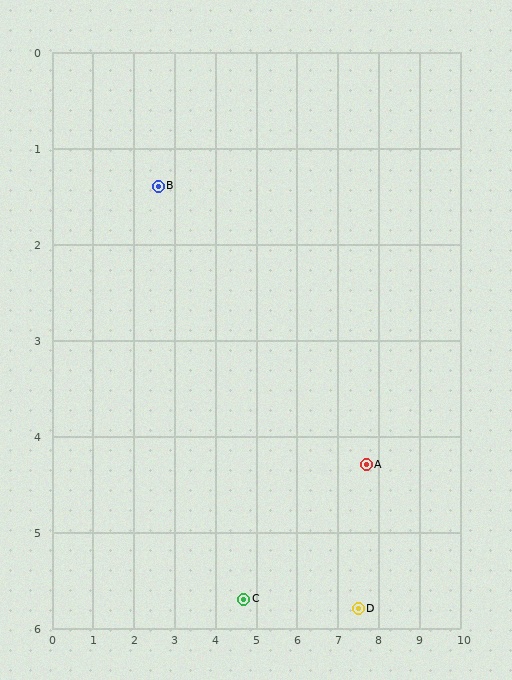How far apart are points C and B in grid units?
Points C and B are about 4.8 grid units apart.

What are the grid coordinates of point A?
Point A is at approximately (7.7, 4.3).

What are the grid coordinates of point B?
Point B is at approximately (2.6, 1.4).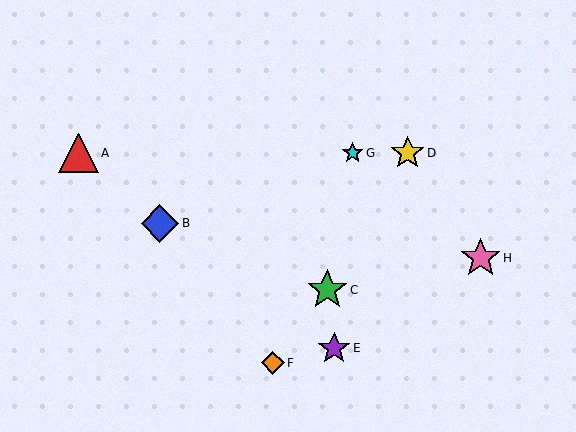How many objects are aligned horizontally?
3 objects (A, D, G) are aligned horizontally.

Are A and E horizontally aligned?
No, A is at y≈153 and E is at y≈348.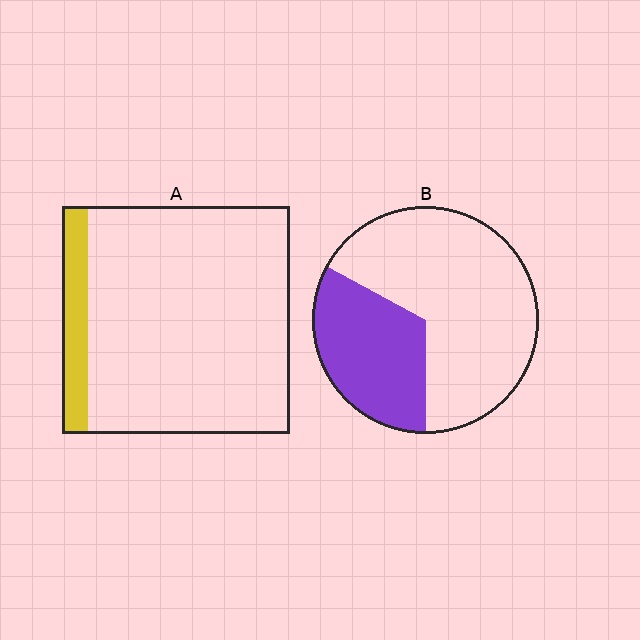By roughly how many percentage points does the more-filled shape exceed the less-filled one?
By roughly 20 percentage points (B over A).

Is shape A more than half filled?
No.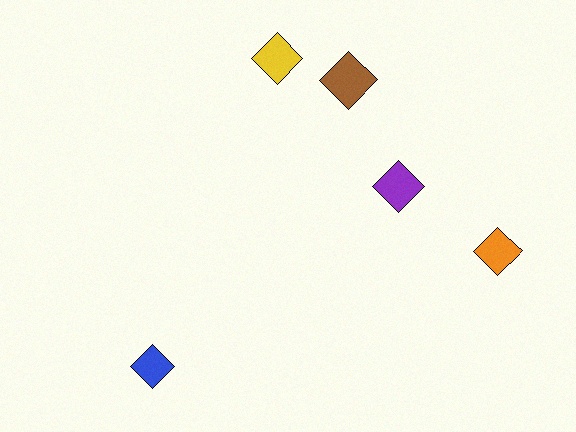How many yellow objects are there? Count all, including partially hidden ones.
There is 1 yellow object.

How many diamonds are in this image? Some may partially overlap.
There are 5 diamonds.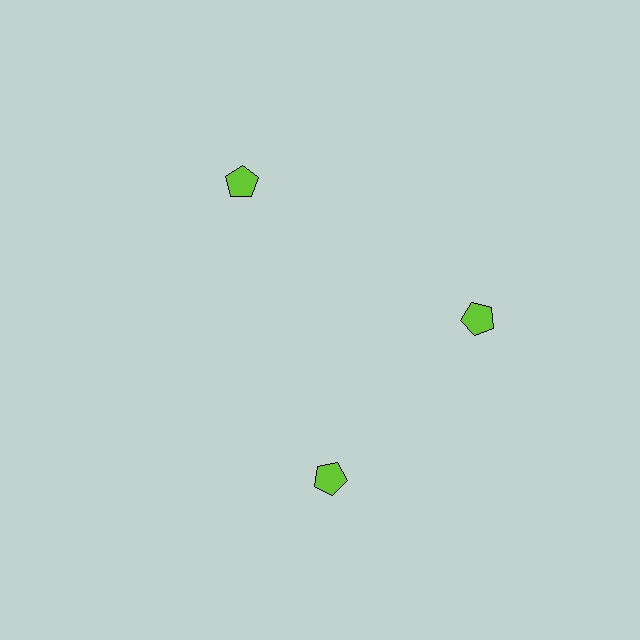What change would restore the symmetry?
The symmetry would be restored by rotating it back into even spacing with its neighbors so that all 3 pentagons sit at equal angles and equal distance from the center.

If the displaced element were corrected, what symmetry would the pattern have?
It would have 3-fold rotational symmetry — the pattern would map onto itself every 120 degrees.